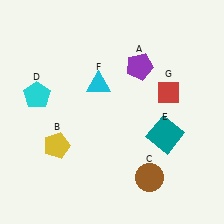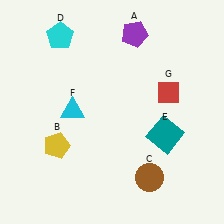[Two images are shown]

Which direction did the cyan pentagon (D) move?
The cyan pentagon (D) moved up.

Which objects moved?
The objects that moved are: the purple pentagon (A), the cyan pentagon (D), the cyan triangle (F).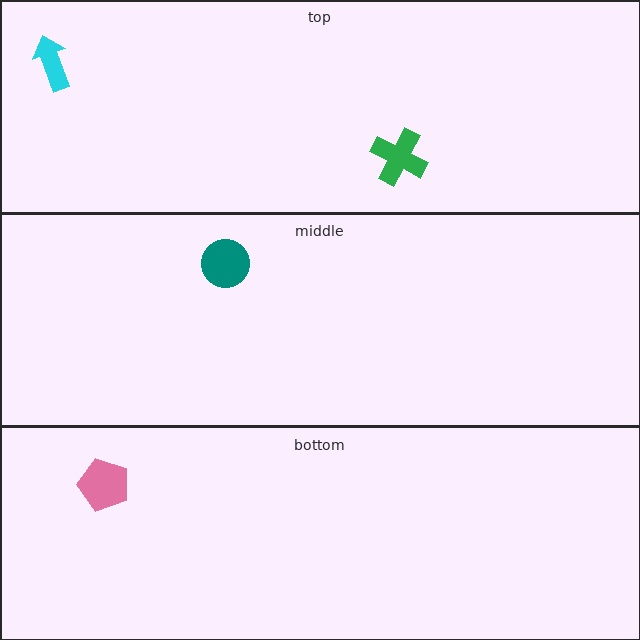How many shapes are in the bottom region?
1.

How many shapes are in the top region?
2.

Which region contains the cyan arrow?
The top region.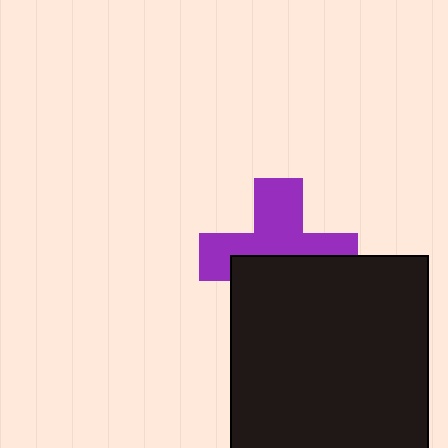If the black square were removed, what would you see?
You would see the complete purple cross.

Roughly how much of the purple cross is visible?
About half of it is visible (roughly 54%).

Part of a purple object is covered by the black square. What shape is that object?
It is a cross.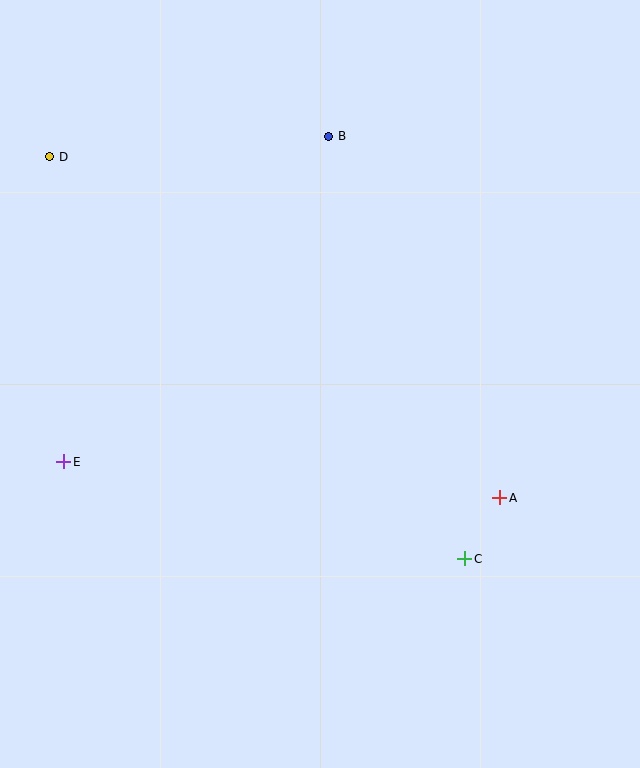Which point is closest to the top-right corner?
Point B is closest to the top-right corner.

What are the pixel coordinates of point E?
Point E is at (64, 462).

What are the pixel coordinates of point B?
Point B is at (329, 136).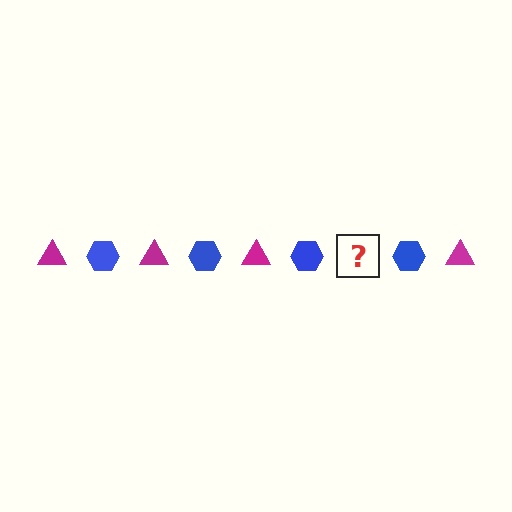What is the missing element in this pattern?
The missing element is a magenta triangle.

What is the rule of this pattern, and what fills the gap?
The rule is that the pattern alternates between magenta triangle and blue hexagon. The gap should be filled with a magenta triangle.